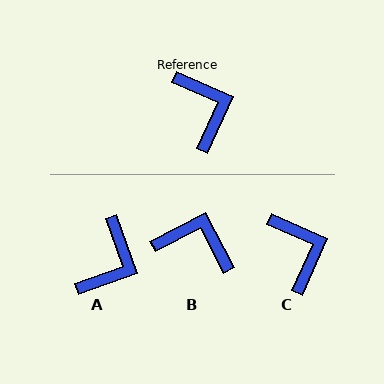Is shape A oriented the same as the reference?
No, it is off by about 46 degrees.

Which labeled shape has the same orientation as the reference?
C.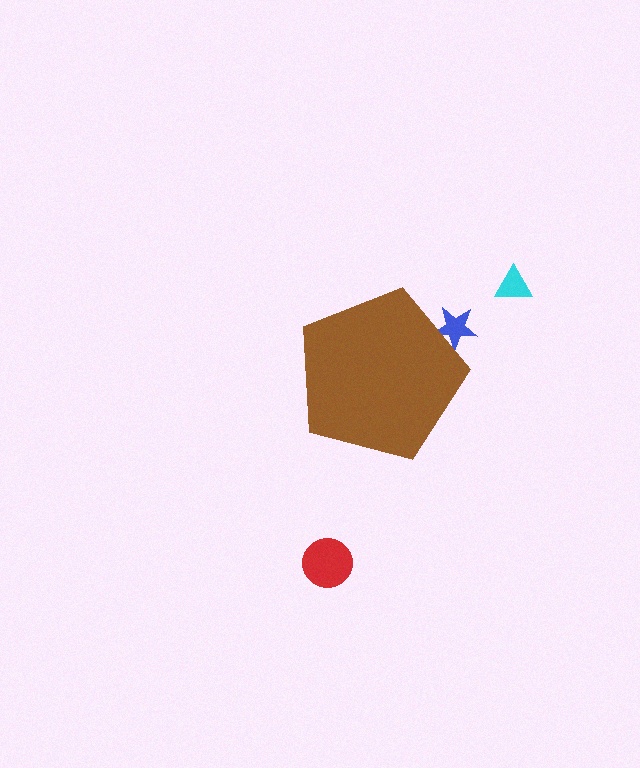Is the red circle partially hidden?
No, the red circle is fully visible.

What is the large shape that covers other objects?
A brown pentagon.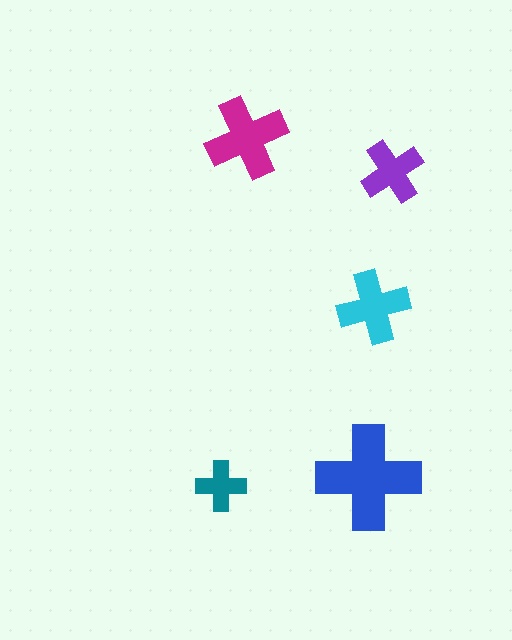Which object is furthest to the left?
The teal cross is leftmost.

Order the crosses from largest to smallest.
the blue one, the magenta one, the cyan one, the purple one, the teal one.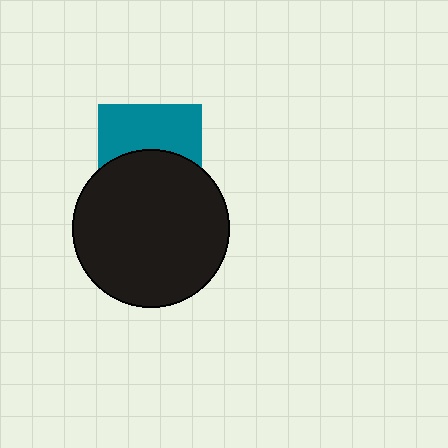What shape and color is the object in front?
The object in front is a black circle.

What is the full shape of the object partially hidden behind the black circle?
The partially hidden object is a teal square.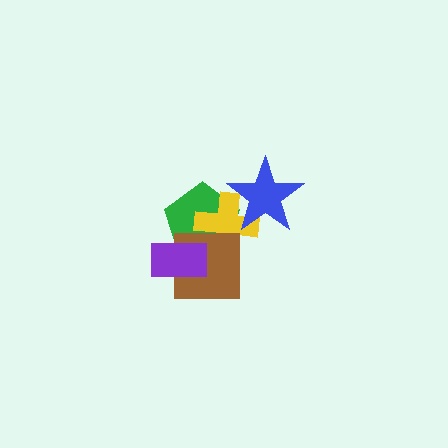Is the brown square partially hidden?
Yes, it is partially covered by another shape.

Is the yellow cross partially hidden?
Yes, it is partially covered by another shape.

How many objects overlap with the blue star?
2 objects overlap with the blue star.